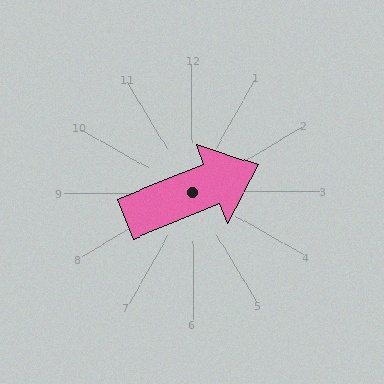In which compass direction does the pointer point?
East.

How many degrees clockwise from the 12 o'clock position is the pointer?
Approximately 68 degrees.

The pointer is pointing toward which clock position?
Roughly 2 o'clock.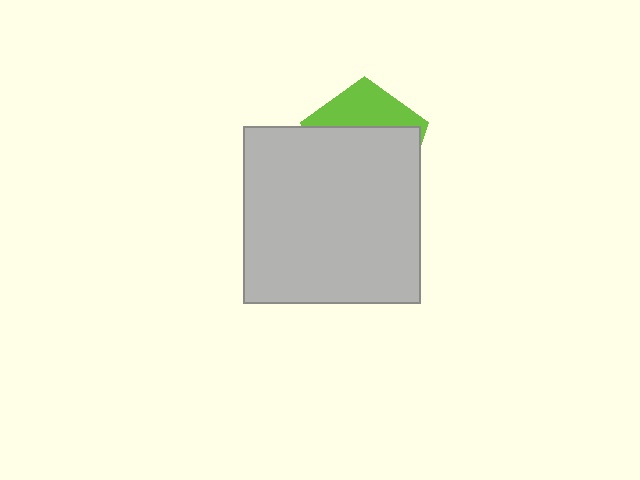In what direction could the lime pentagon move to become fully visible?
The lime pentagon could move up. That would shift it out from behind the light gray rectangle entirely.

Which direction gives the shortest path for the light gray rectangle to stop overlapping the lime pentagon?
Moving down gives the shortest separation.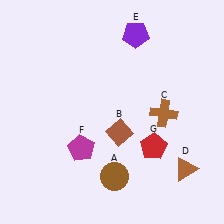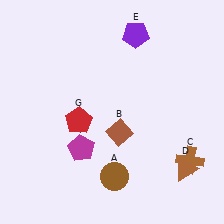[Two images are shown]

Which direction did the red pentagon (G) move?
The red pentagon (G) moved left.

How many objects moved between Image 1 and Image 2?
2 objects moved between the two images.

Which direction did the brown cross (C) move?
The brown cross (C) moved down.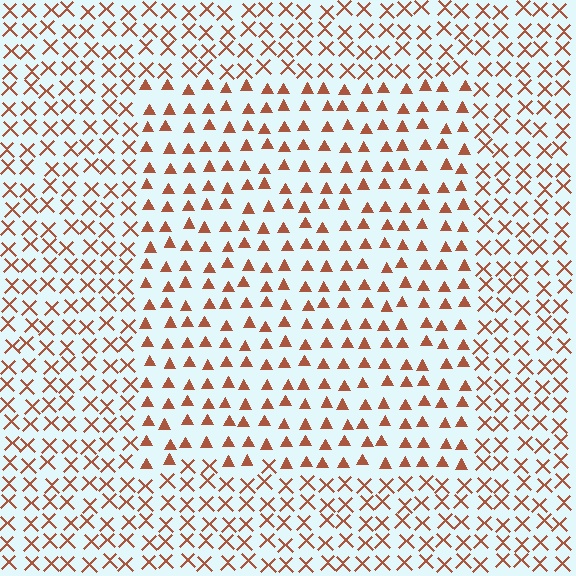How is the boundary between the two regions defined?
The boundary is defined by a change in element shape: triangles inside vs. X marks outside. All elements share the same color and spacing.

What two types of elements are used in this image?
The image uses triangles inside the rectangle region and X marks outside it.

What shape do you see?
I see a rectangle.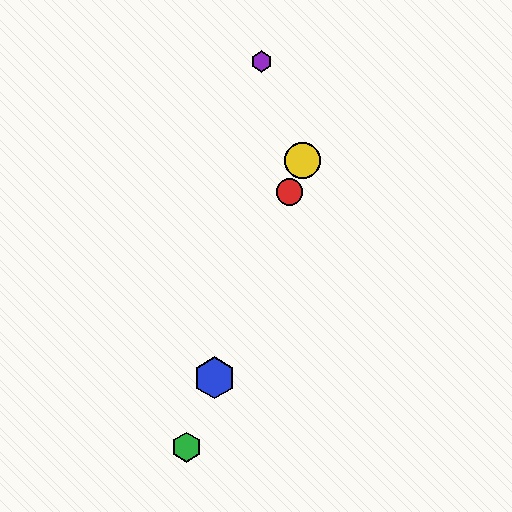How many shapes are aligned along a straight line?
4 shapes (the red circle, the blue hexagon, the green hexagon, the yellow circle) are aligned along a straight line.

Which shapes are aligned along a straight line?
The red circle, the blue hexagon, the green hexagon, the yellow circle are aligned along a straight line.